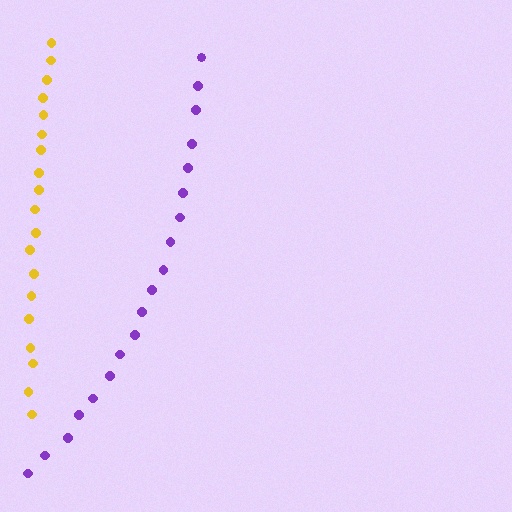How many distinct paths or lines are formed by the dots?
There are 2 distinct paths.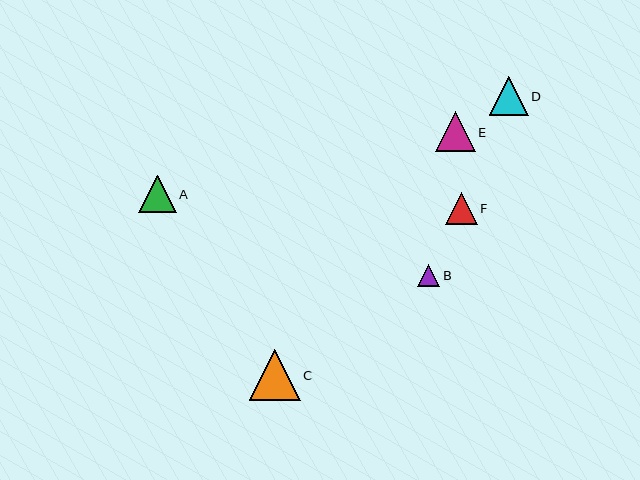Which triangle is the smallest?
Triangle B is the smallest with a size of approximately 22 pixels.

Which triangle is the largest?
Triangle C is the largest with a size of approximately 51 pixels.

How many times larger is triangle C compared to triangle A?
Triangle C is approximately 1.4 times the size of triangle A.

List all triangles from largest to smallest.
From largest to smallest: C, E, D, A, F, B.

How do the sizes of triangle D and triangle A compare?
Triangle D and triangle A are approximately the same size.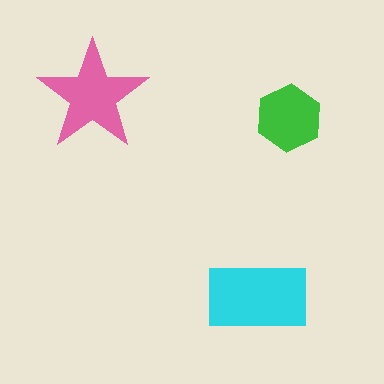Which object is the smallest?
The green hexagon.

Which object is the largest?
The cyan rectangle.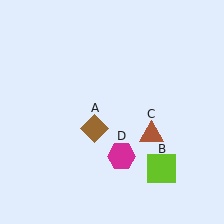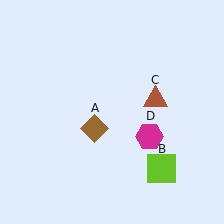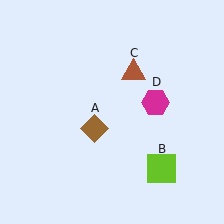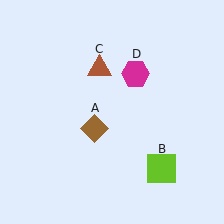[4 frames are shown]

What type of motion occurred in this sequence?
The brown triangle (object C), magenta hexagon (object D) rotated counterclockwise around the center of the scene.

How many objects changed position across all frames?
2 objects changed position: brown triangle (object C), magenta hexagon (object D).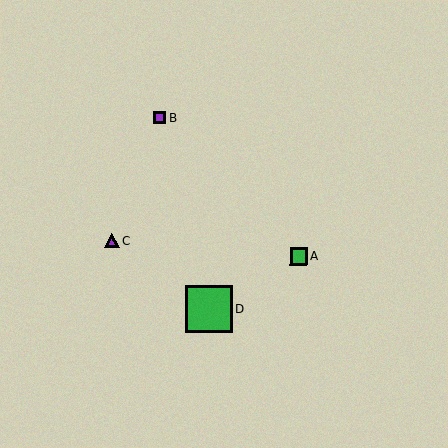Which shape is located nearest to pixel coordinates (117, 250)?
The purple triangle (labeled C) at (112, 240) is nearest to that location.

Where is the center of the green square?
The center of the green square is at (298, 256).